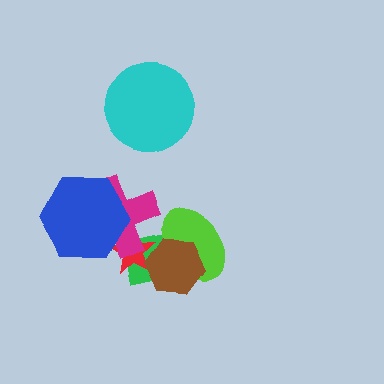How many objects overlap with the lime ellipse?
2 objects overlap with the lime ellipse.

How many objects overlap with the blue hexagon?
2 objects overlap with the blue hexagon.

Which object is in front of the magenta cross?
The blue hexagon is in front of the magenta cross.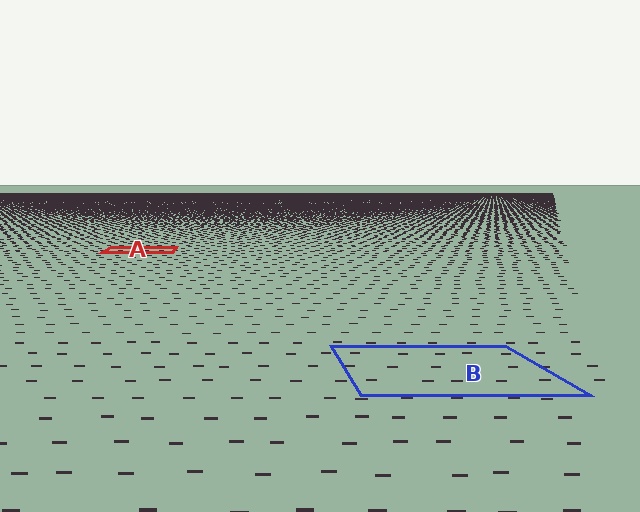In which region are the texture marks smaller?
The texture marks are smaller in region A, because it is farther away.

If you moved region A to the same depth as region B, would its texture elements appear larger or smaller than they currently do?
They would appear larger. At a closer depth, the same texture elements are projected at a bigger on-screen size.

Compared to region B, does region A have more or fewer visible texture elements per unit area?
Region A has more texture elements per unit area — they are packed more densely because it is farther away.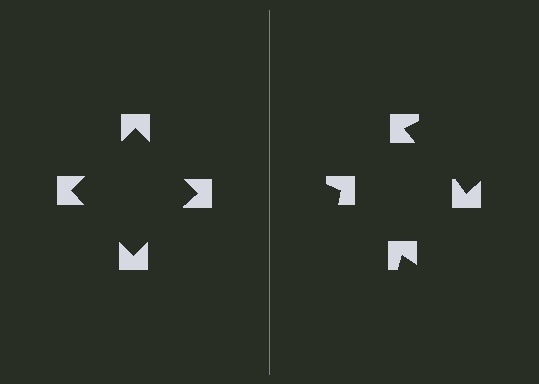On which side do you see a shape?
An illusory square appears on the left side. On the right side the wedge cuts are rotated, so no coherent shape forms.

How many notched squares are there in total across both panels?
8 — 4 on each side.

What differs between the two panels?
The notched squares are positioned identically on both sides; only the wedge orientations differ. On the left they align to a square; on the right they are misaligned.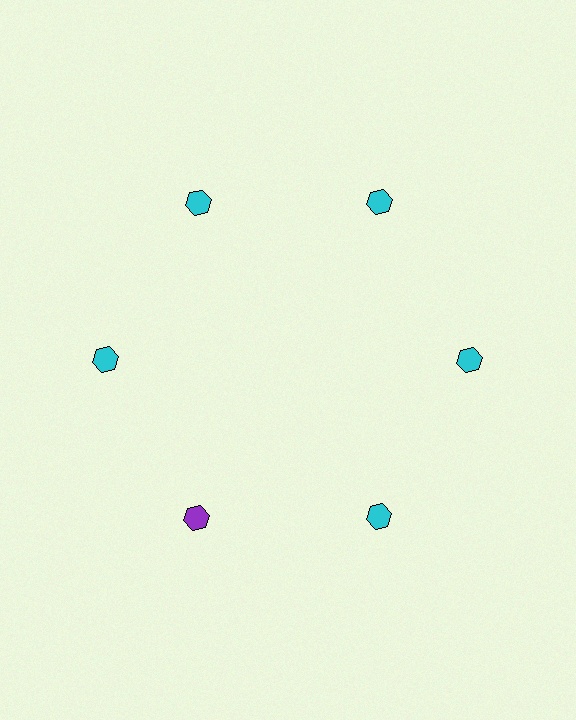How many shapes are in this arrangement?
There are 6 shapes arranged in a ring pattern.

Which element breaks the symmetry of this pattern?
The purple hexagon at roughly the 7 o'clock position breaks the symmetry. All other shapes are cyan hexagons.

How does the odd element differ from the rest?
It has a different color: purple instead of cyan.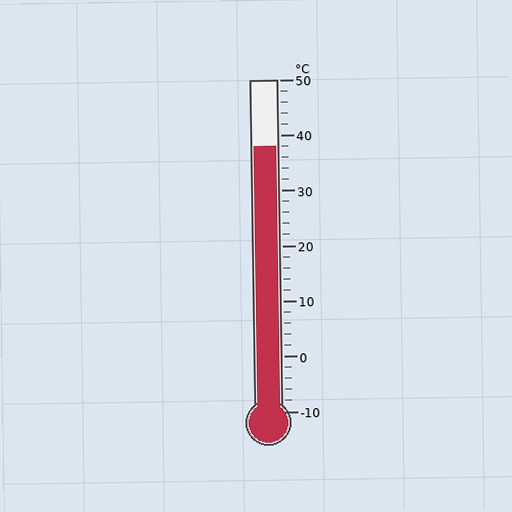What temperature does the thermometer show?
The thermometer shows approximately 38°C.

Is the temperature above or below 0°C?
The temperature is above 0°C.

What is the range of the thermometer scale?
The thermometer scale ranges from -10°C to 50°C.